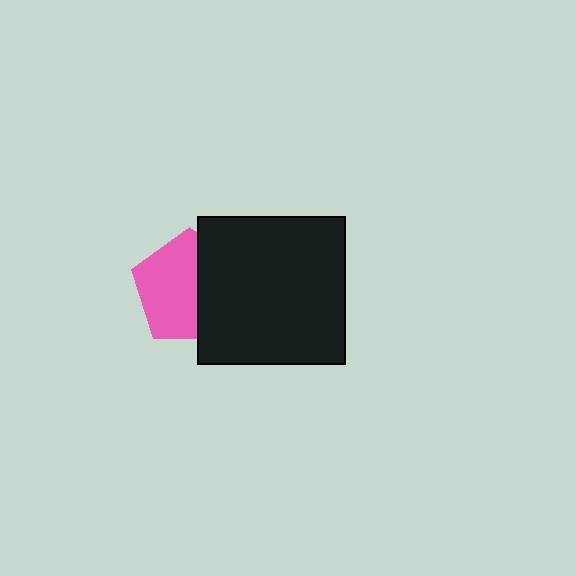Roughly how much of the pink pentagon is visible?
About half of it is visible (roughly 60%).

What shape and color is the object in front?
The object in front is a black square.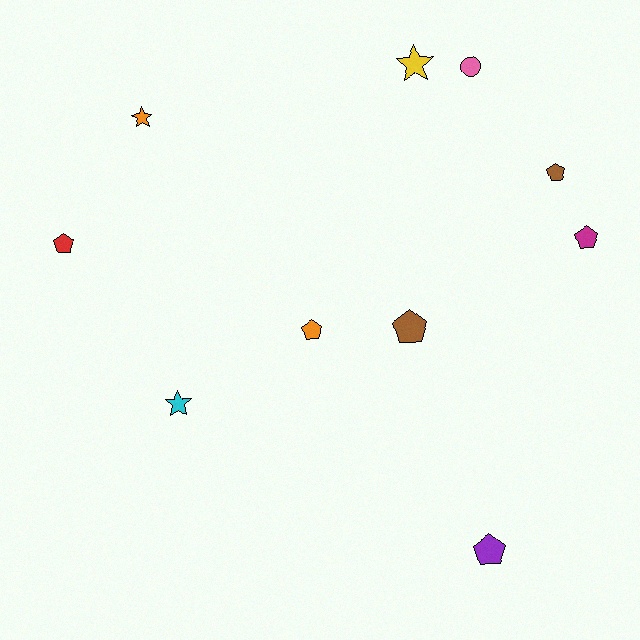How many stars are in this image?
There are 3 stars.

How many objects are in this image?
There are 10 objects.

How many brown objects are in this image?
There are 2 brown objects.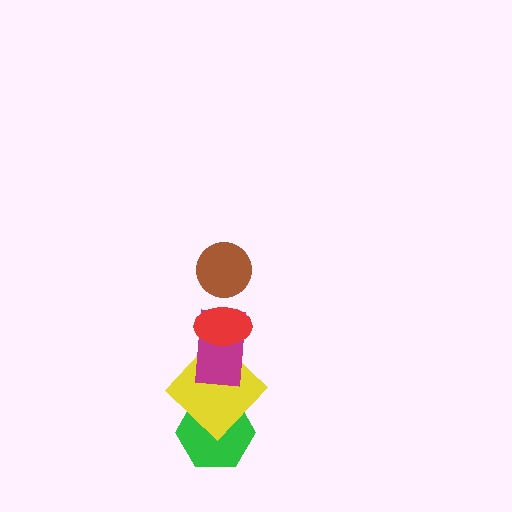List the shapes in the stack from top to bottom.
From top to bottom: the brown circle, the red ellipse, the magenta rectangle, the yellow diamond, the green hexagon.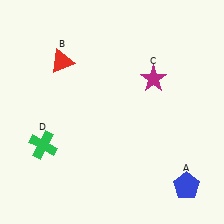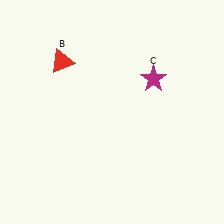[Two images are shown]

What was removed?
The green cross (D), the blue pentagon (A) were removed in Image 2.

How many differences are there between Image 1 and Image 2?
There are 2 differences between the two images.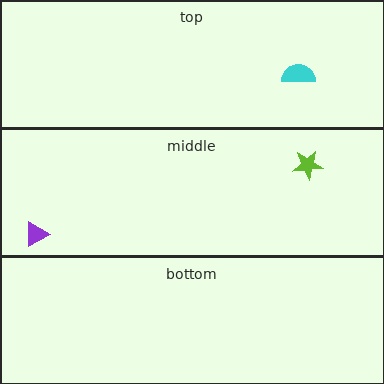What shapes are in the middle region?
The lime star, the purple triangle.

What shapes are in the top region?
The cyan semicircle.